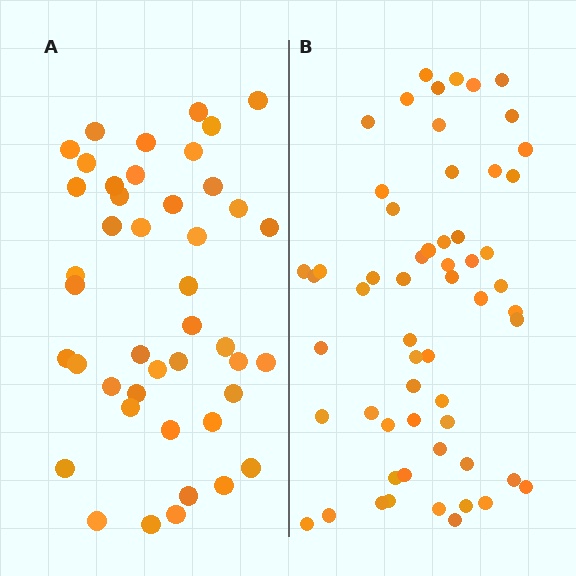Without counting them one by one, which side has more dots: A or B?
Region B (the right region) has more dots.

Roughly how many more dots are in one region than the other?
Region B has approximately 15 more dots than region A.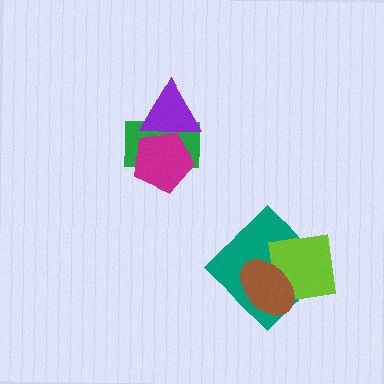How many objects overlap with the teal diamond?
2 objects overlap with the teal diamond.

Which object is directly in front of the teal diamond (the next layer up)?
The lime square is directly in front of the teal diamond.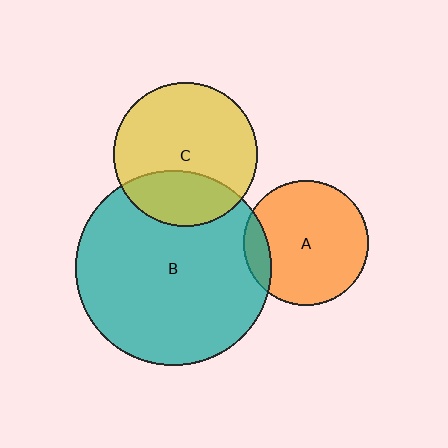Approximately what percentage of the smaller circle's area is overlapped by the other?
Approximately 10%.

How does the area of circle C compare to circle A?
Approximately 1.3 times.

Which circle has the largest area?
Circle B (teal).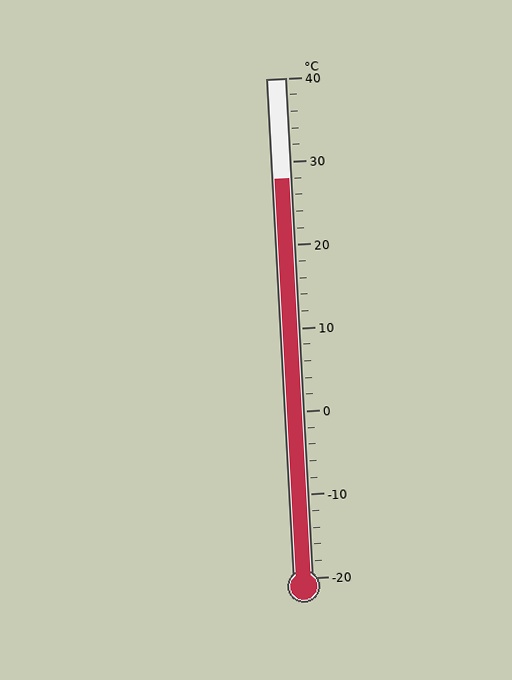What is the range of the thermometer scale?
The thermometer scale ranges from -20°C to 40°C.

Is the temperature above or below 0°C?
The temperature is above 0°C.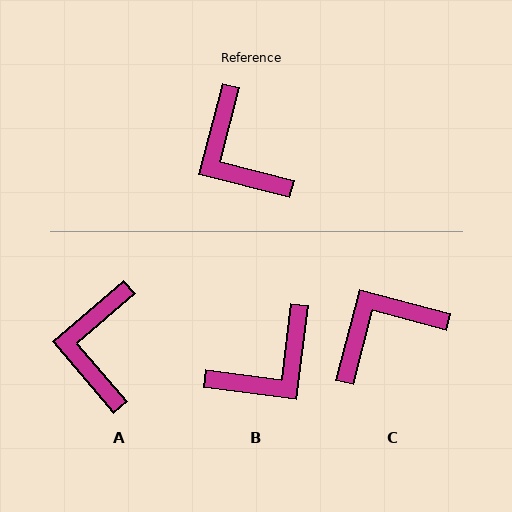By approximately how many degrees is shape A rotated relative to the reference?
Approximately 35 degrees clockwise.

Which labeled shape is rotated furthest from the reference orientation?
B, about 97 degrees away.